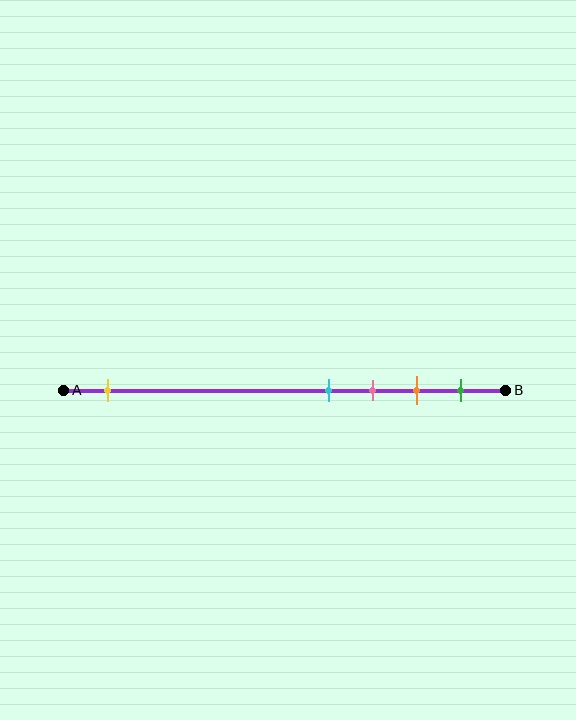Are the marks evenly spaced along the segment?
No, the marks are not evenly spaced.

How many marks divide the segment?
There are 5 marks dividing the segment.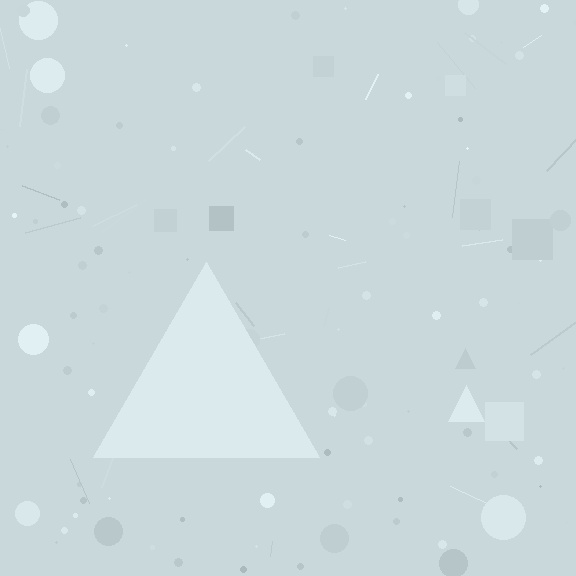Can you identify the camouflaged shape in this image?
The camouflaged shape is a triangle.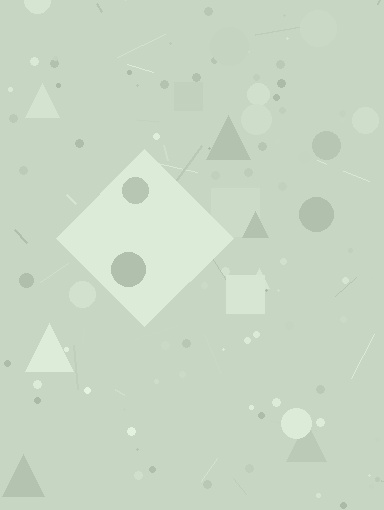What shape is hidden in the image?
A diamond is hidden in the image.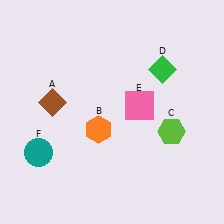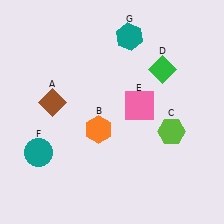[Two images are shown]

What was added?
A teal hexagon (G) was added in Image 2.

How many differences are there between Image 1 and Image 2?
There is 1 difference between the two images.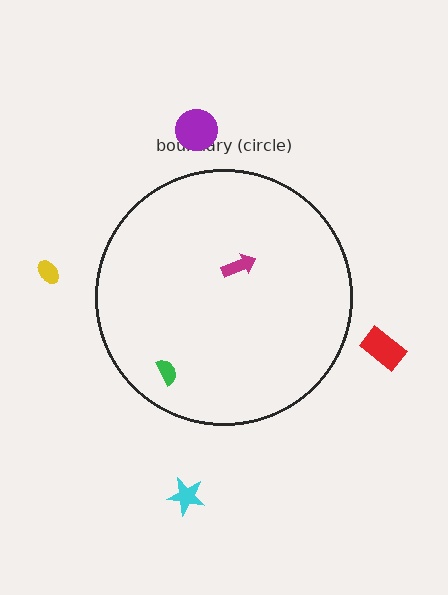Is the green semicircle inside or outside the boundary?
Inside.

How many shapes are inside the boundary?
2 inside, 4 outside.